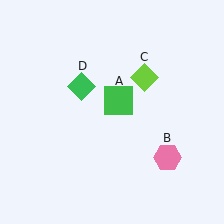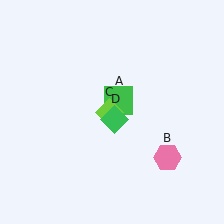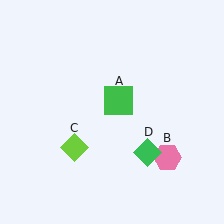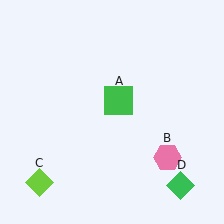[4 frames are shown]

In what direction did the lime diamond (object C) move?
The lime diamond (object C) moved down and to the left.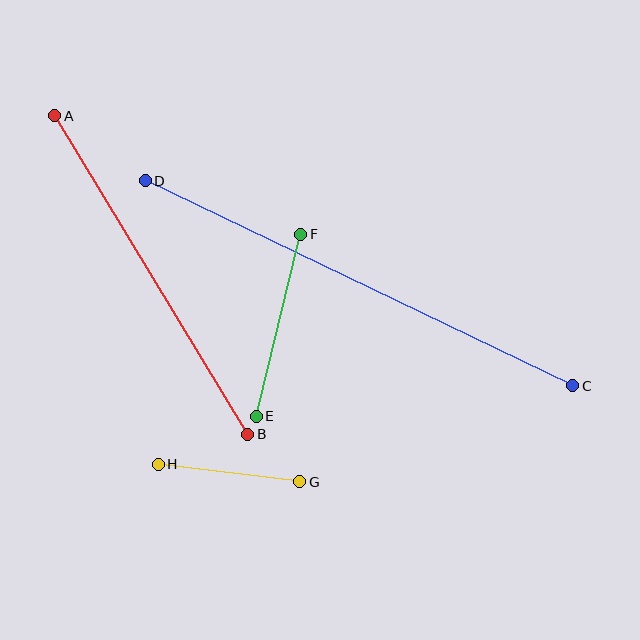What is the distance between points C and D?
The distance is approximately 474 pixels.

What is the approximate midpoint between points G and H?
The midpoint is at approximately (229, 473) pixels.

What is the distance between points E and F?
The distance is approximately 188 pixels.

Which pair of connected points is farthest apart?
Points C and D are farthest apart.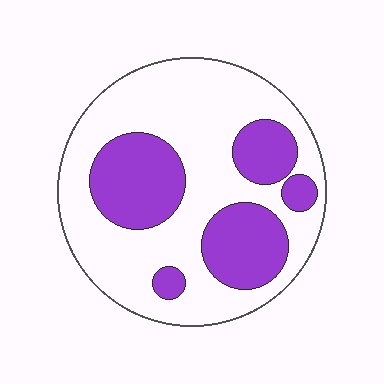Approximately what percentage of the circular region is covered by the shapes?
Approximately 35%.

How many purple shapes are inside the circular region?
5.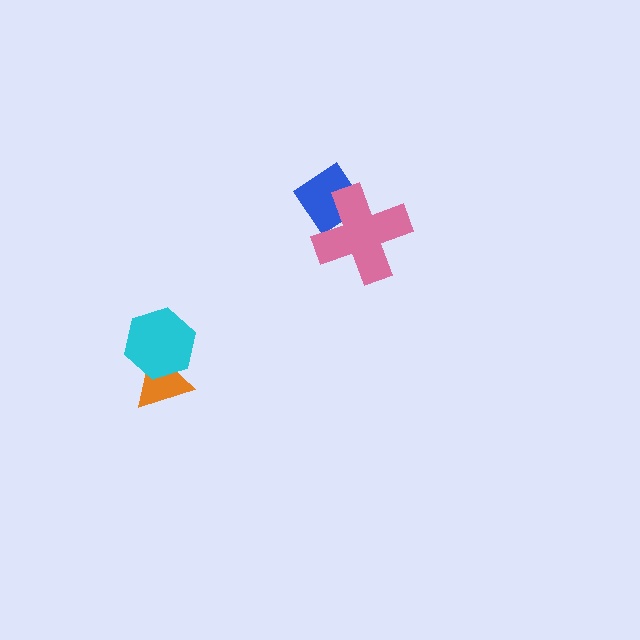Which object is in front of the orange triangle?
The cyan hexagon is in front of the orange triangle.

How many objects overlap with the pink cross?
1 object overlaps with the pink cross.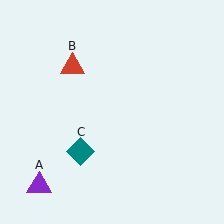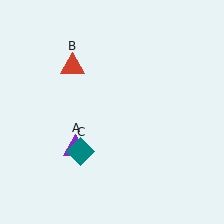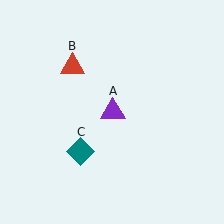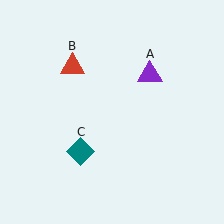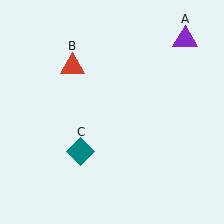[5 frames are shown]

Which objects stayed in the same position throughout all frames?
Red triangle (object B) and teal diamond (object C) remained stationary.